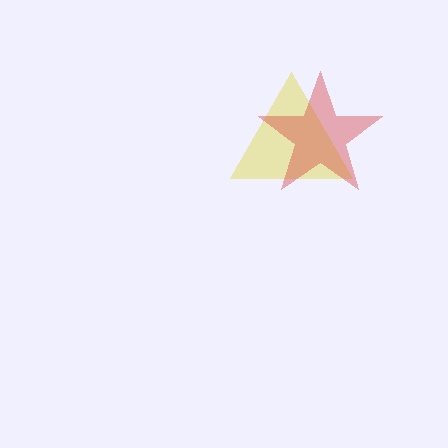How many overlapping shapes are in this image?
There are 2 overlapping shapes in the image.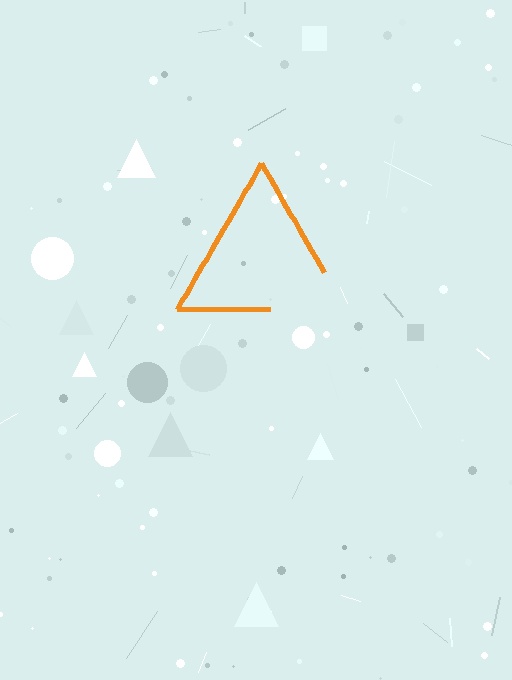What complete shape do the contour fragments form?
The contour fragments form a triangle.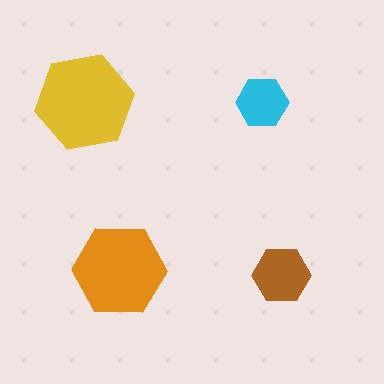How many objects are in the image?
There are 4 objects in the image.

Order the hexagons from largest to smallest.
the yellow one, the orange one, the brown one, the cyan one.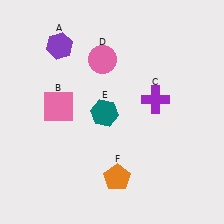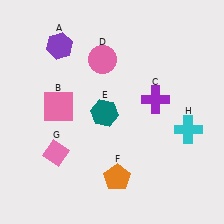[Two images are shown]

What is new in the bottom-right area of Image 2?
A cyan cross (H) was added in the bottom-right area of Image 2.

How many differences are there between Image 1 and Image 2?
There are 2 differences between the two images.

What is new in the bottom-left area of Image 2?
A pink diamond (G) was added in the bottom-left area of Image 2.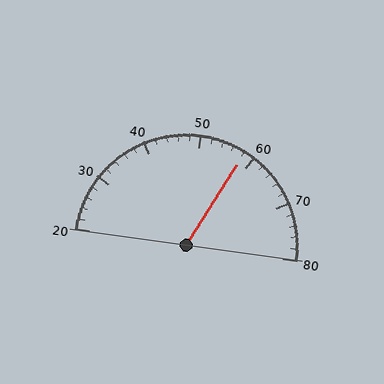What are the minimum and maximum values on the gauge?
The gauge ranges from 20 to 80.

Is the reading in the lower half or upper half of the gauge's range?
The reading is in the upper half of the range (20 to 80).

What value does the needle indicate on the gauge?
The needle indicates approximately 58.